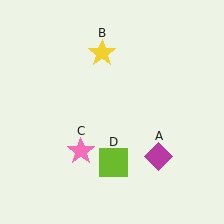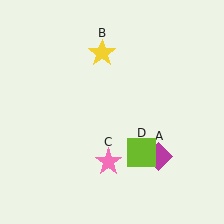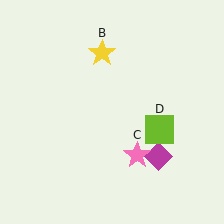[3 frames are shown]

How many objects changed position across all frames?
2 objects changed position: pink star (object C), lime square (object D).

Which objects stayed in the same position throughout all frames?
Magenta diamond (object A) and yellow star (object B) remained stationary.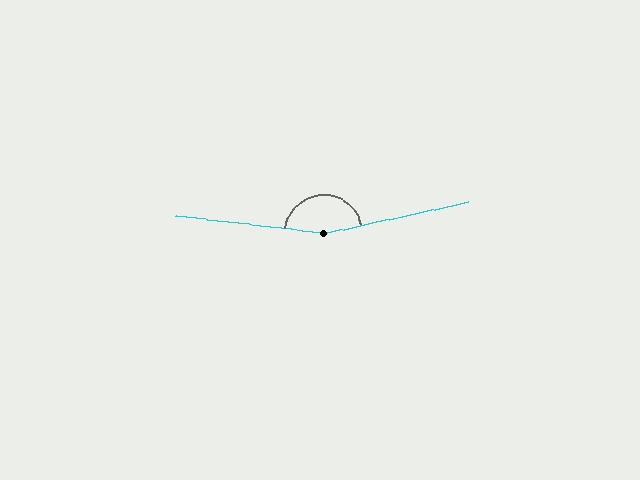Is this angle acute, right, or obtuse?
It is obtuse.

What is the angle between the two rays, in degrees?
Approximately 161 degrees.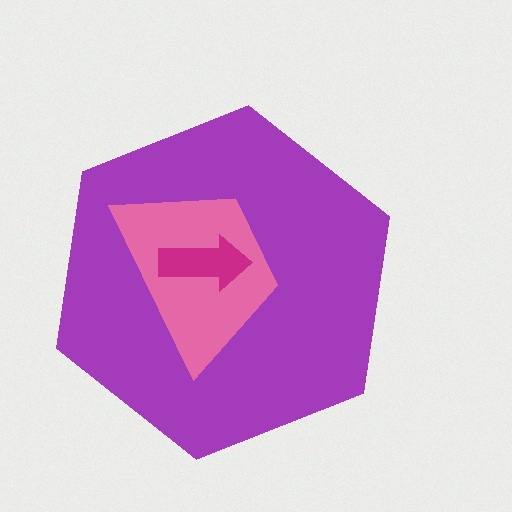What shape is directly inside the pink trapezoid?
The magenta arrow.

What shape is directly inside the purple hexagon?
The pink trapezoid.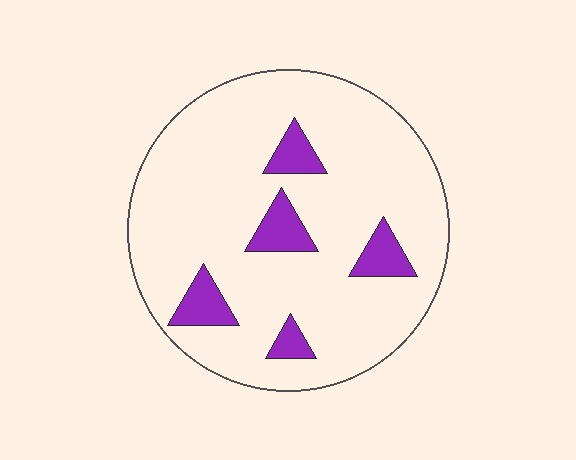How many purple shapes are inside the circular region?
5.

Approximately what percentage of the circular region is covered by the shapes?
Approximately 10%.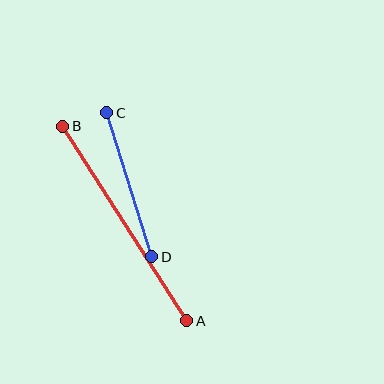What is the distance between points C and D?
The distance is approximately 151 pixels.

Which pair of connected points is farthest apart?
Points A and B are farthest apart.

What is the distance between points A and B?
The distance is approximately 231 pixels.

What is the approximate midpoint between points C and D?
The midpoint is at approximately (129, 185) pixels.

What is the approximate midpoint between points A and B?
The midpoint is at approximately (125, 223) pixels.